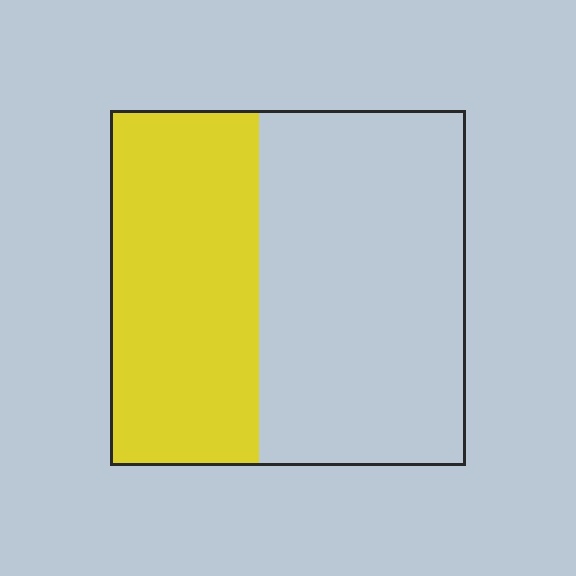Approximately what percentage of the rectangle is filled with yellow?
Approximately 40%.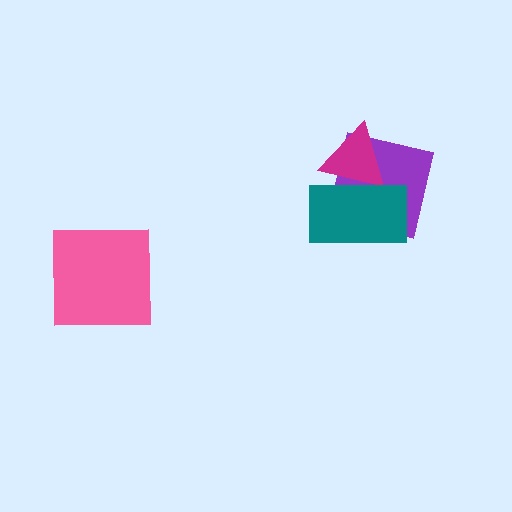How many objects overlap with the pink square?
0 objects overlap with the pink square.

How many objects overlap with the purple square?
2 objects overlap with the purple square.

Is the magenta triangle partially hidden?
Yes, it is partially covered by another shape.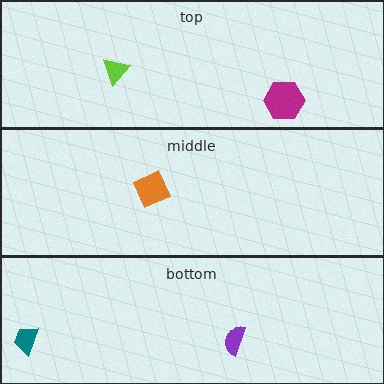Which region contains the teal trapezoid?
The bottom region.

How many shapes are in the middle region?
1.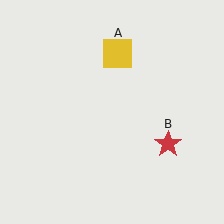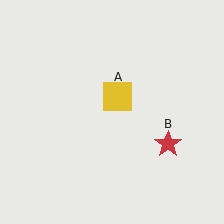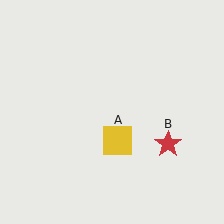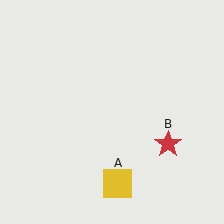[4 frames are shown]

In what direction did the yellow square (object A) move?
The yellow square (object A) moved down.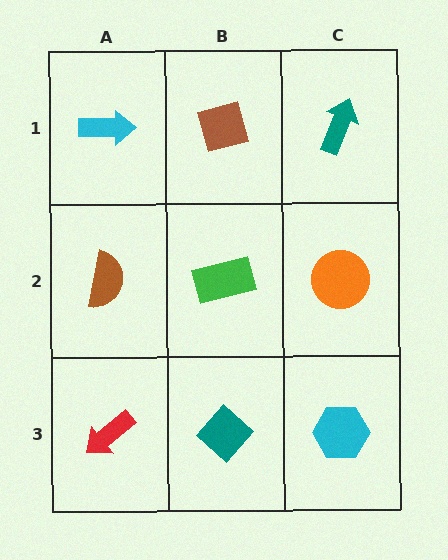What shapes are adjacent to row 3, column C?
An orange circle (row 2, column C), a teal diamond (row 3, column B).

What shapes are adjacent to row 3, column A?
A brown semicircle (row 2, column A), a teal diamond (row 3, column B).